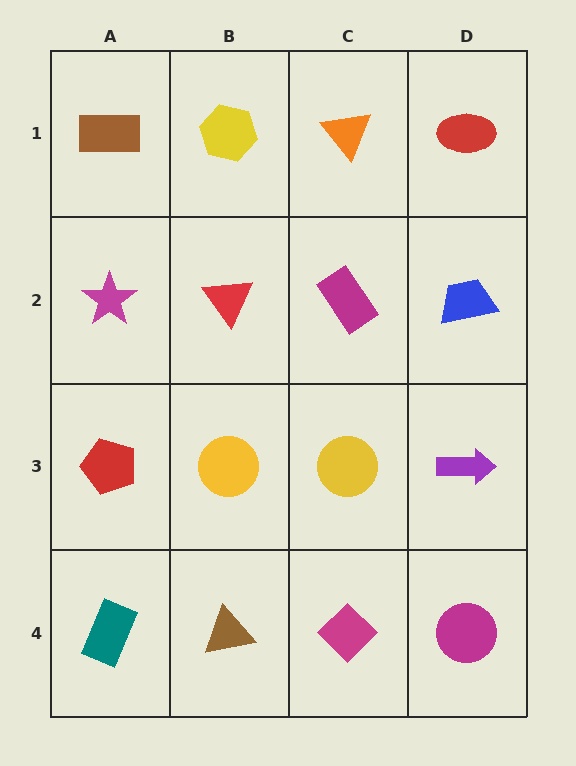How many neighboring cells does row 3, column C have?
4.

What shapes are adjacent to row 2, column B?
A yellow hexagon (row 1, column B), a yellow circle (row 3, column B), a magenta star (row 2, column A), a magenta rectangle (row 2, column C).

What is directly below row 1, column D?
A blue trapezoid.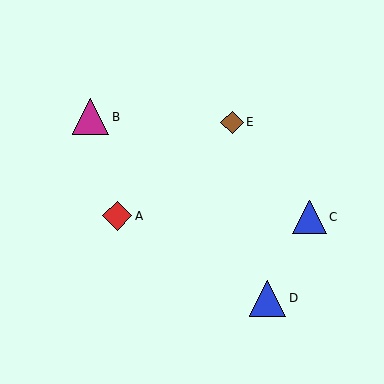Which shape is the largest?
The blue triangle (labeled D) is the largest.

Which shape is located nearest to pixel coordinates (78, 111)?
The magenta triangle (labeled B) at (91, 117) is nearest to that location.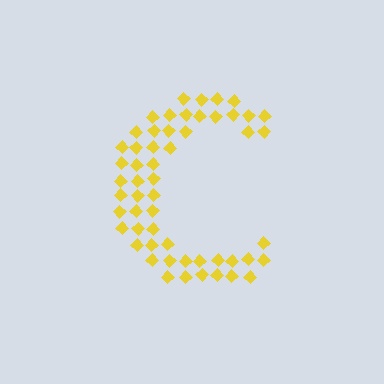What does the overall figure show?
The overall figure shows the letter C.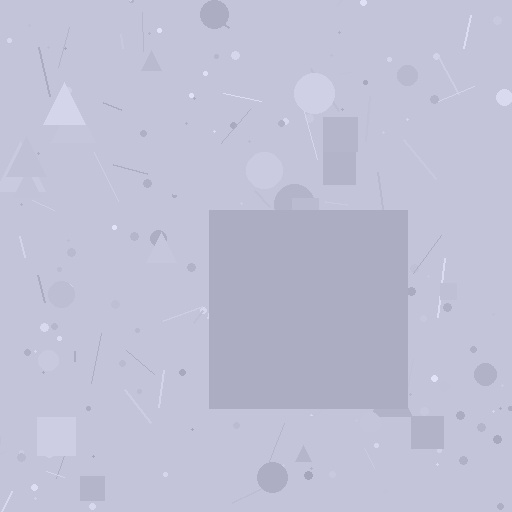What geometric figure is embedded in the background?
A square is embedded in the background.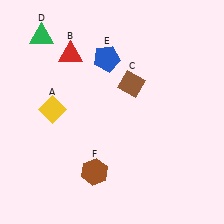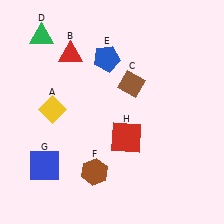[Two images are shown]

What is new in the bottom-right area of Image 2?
A red square (H) was added in the bottom-right area of Image 2.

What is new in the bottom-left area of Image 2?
A blue square (G) was added in the bottom-left area of Image 2.